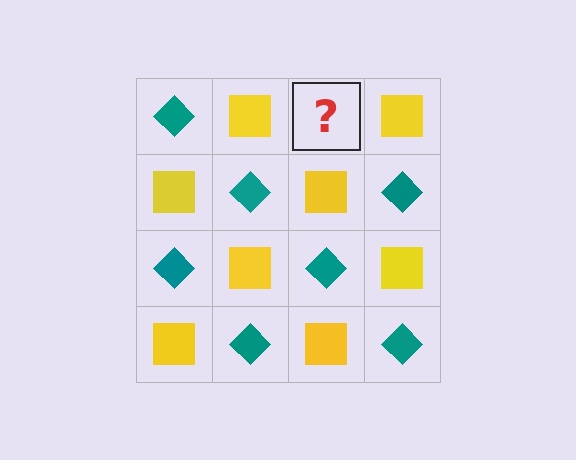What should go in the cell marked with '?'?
The missing cell should contain a teal diamond.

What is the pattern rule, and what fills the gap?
The rule is that it alternates teal diamond and yellow square in a checkerboard pattern. The gap should be filled with a teal diamond.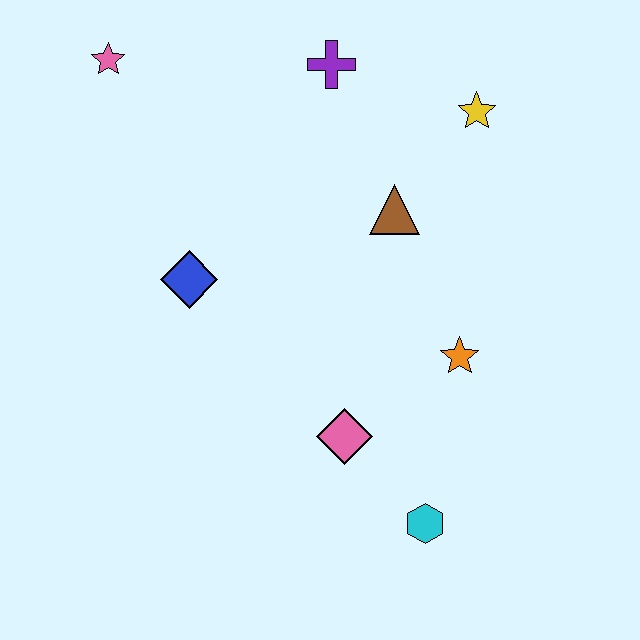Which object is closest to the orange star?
The pink diamond is closest to the orange star.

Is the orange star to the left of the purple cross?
No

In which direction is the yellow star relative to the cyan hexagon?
The yellow star is above the cyan hexagon.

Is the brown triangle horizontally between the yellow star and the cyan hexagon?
No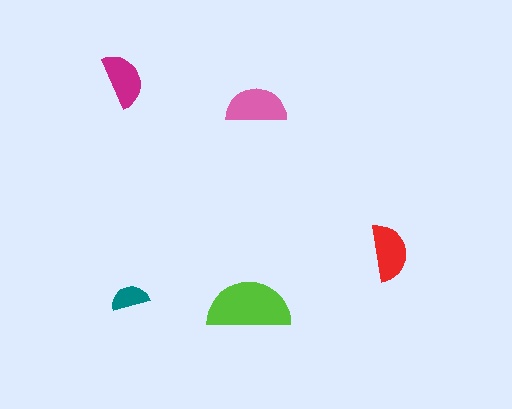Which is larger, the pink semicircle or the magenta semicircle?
The pink one.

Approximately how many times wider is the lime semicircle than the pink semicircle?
About 1.5 times wider.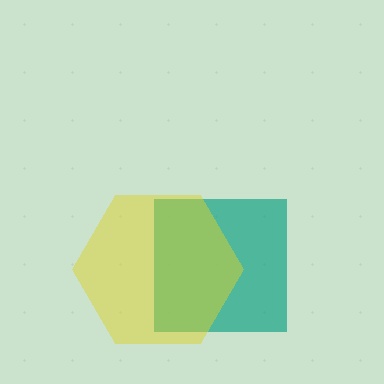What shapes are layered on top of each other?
The layered shapes are: a teal square, a yellow hexagon.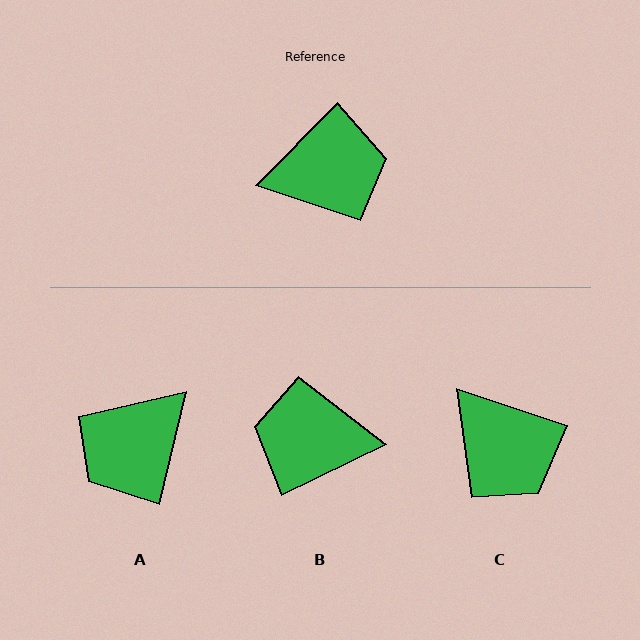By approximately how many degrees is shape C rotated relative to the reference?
Approximately 64 degrees clockwise.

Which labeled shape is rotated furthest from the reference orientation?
B, about 161 degrees away.